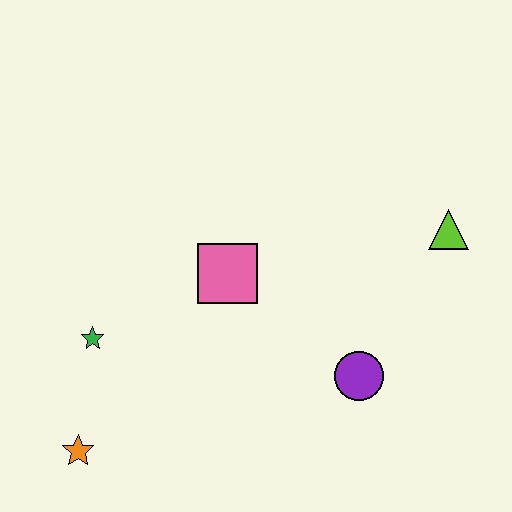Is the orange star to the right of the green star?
No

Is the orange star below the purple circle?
Yes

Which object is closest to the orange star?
The green star is closest to the orange star.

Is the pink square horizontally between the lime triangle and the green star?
Yes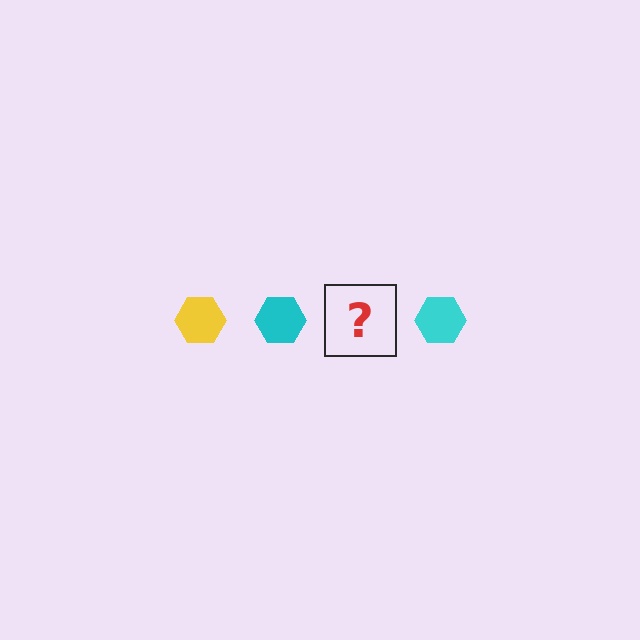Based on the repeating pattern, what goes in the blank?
The blank should be a yellow hexagon.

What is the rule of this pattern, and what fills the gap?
The rule is that the pattern cycles through yellow, cyan hexagons. The gap should be filled with a yellow hexagon.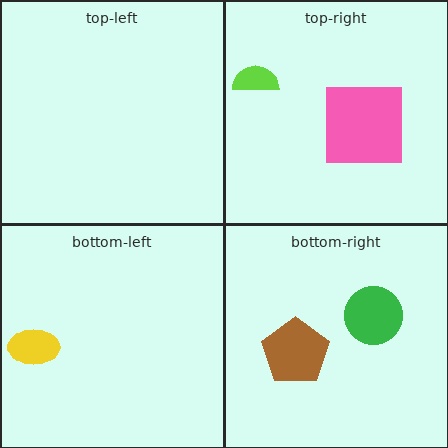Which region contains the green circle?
The bottom-right region.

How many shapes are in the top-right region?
2.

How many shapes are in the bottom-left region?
1.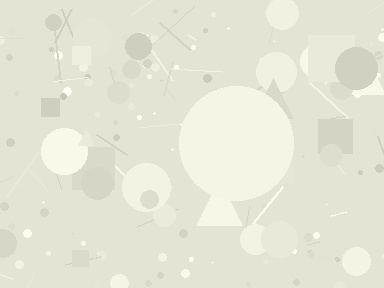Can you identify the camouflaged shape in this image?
The camouflaged shape is a circle.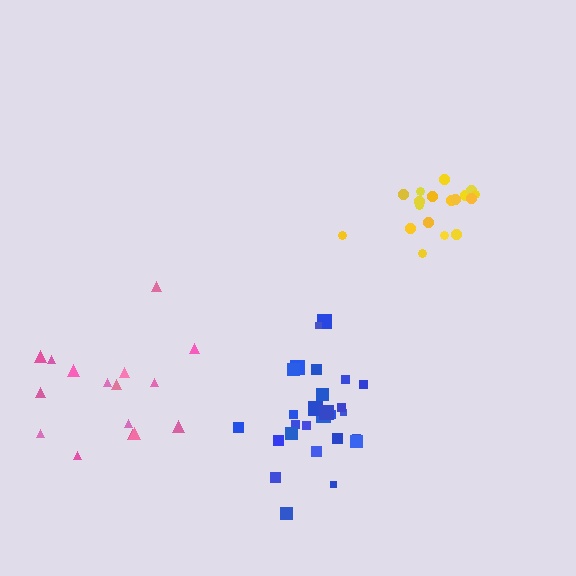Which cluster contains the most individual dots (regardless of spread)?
Blue (27).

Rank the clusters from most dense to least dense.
yellow, blue, pink.